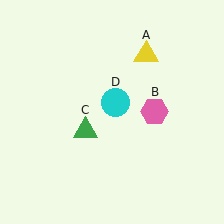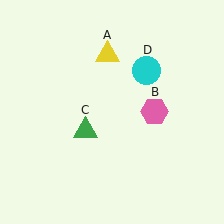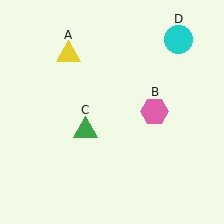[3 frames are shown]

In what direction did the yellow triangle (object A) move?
The yellow triangle (object A) moved left.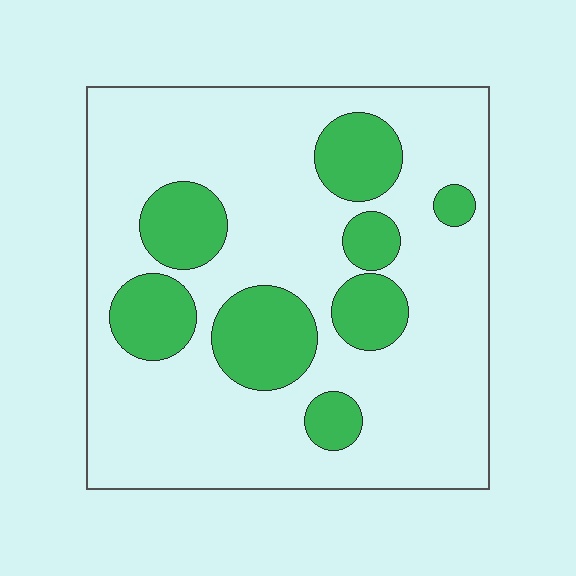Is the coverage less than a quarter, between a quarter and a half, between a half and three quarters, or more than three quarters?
Less than a quarter.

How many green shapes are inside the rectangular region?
8.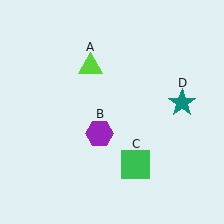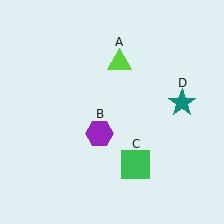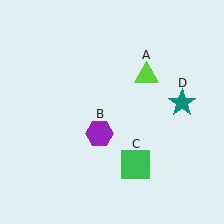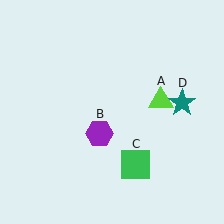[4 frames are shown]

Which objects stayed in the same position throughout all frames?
Purple hexagon (object B) and green square (object C) and teal star (object D) remained stationary.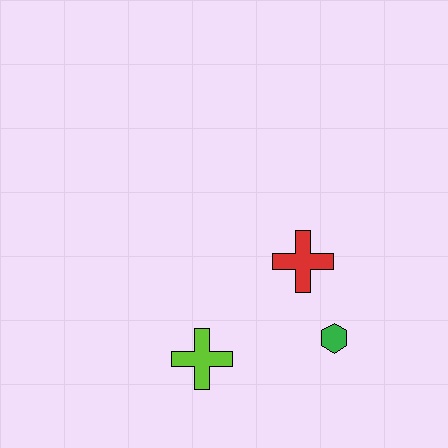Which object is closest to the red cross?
The green hexagon is closest to the red cross.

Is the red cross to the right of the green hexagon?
No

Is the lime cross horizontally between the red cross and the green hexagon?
No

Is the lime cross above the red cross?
No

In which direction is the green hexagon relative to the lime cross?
The green hexagon is to the right of the lime cross.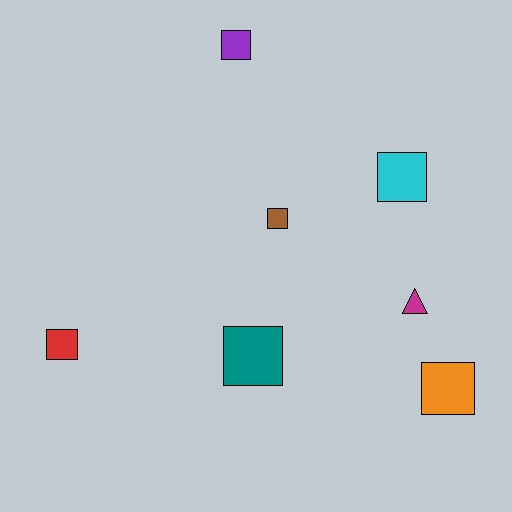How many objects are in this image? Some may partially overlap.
There are 7 objects.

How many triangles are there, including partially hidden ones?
There is 1 triangle.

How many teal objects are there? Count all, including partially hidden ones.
There is 1 teal object.